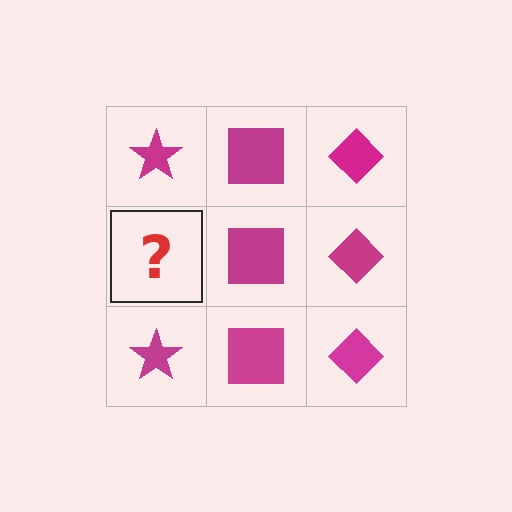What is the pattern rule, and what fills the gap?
The rule is that each column has a consistent shape. The gap should be filled with a magenta star.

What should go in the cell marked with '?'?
The missing cell should contain a magenta star.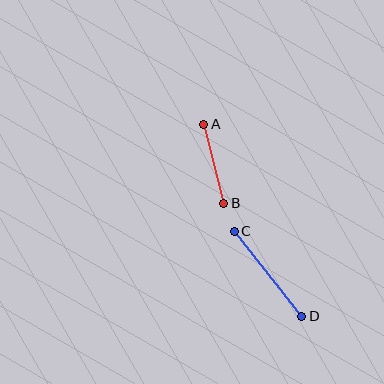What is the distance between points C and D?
The distance is approximately 108 pixels.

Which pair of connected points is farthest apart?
Points C and D are farthest apart.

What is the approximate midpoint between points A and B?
The midpoint is at approximately (214, 164) pixels.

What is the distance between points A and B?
The distance is approximately 82 pixels.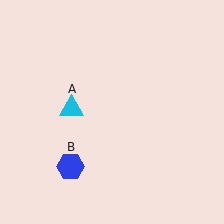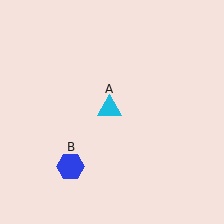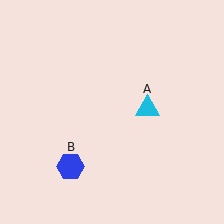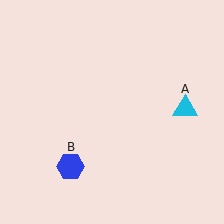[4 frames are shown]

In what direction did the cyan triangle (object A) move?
The cyan triangle (object A) moved right.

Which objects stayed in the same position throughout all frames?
Blue hexagon (object B) remained stationary.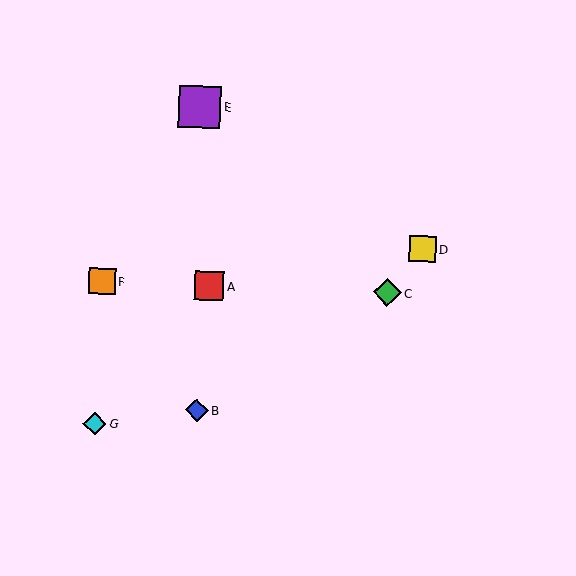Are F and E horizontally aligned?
No, F is at y≈281 and E is at y≈107.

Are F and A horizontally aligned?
Yes, both are at y≈281.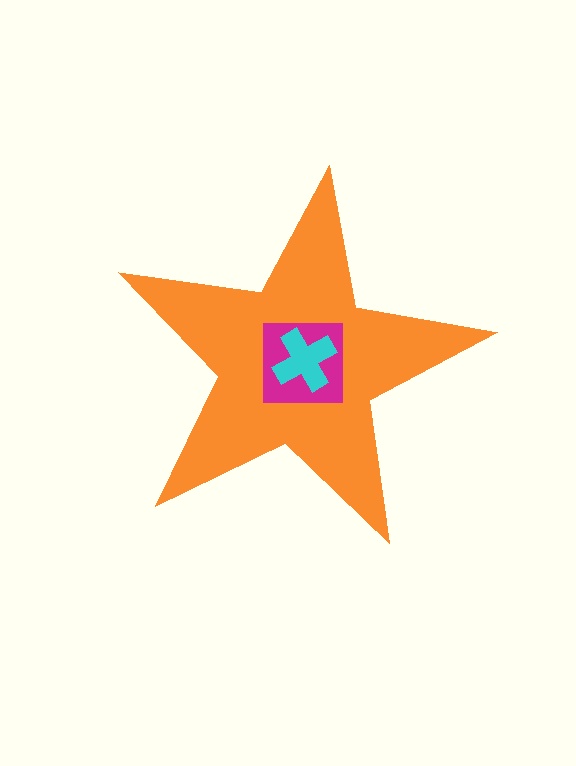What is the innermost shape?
The cyan cross.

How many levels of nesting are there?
3.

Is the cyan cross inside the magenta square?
Yes.